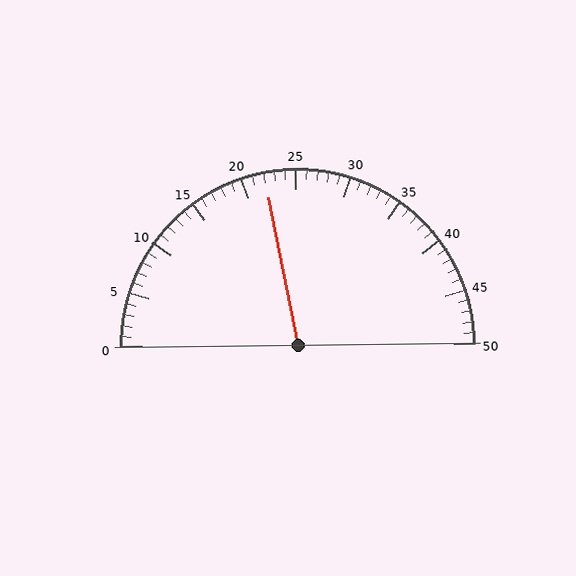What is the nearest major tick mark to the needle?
The nearest major tick mark is 20.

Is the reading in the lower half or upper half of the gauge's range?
The reading is in the lower half of the range (0 to 50).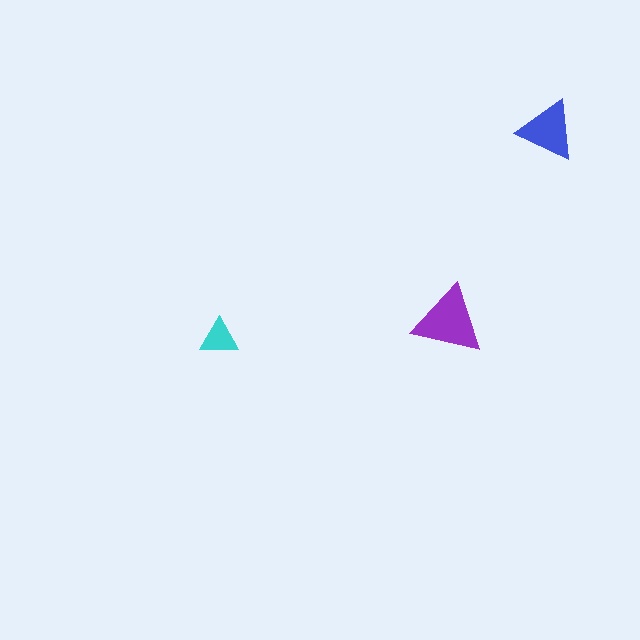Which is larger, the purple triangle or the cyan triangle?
The purple one.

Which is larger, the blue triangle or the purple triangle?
The purple one.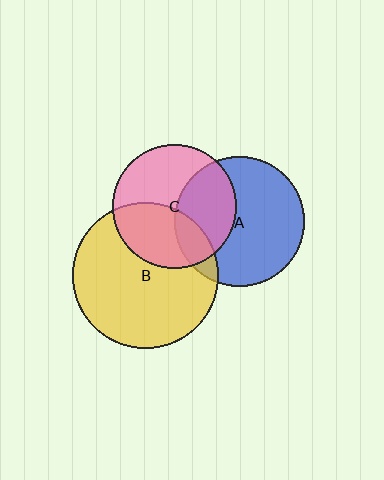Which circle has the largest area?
Circle B (yellow).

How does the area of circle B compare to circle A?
Approximately 1.3 times.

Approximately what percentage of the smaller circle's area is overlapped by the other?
Approximately 15%.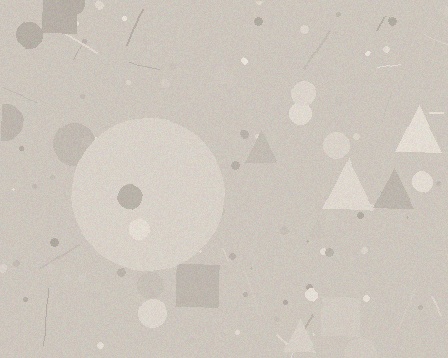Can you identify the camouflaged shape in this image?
The camouflaged shape is a circle.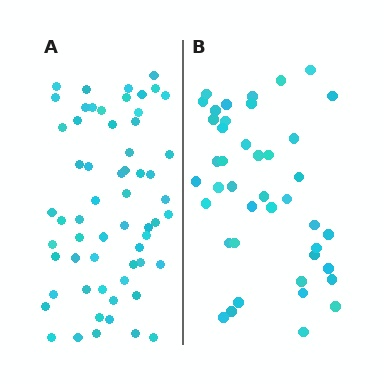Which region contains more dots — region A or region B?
Region A (the left region) has more dots.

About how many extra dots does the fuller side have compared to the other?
Region A has approximately 20 more dots than region B.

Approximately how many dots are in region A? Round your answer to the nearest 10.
About 60 dots.